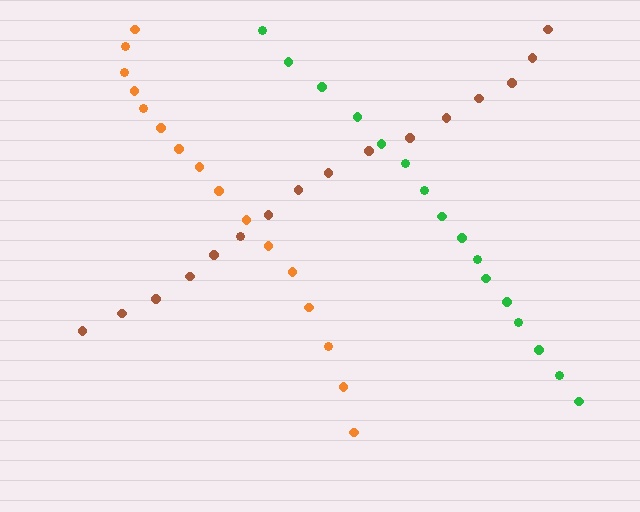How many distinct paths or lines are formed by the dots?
There are 3 distinct paths.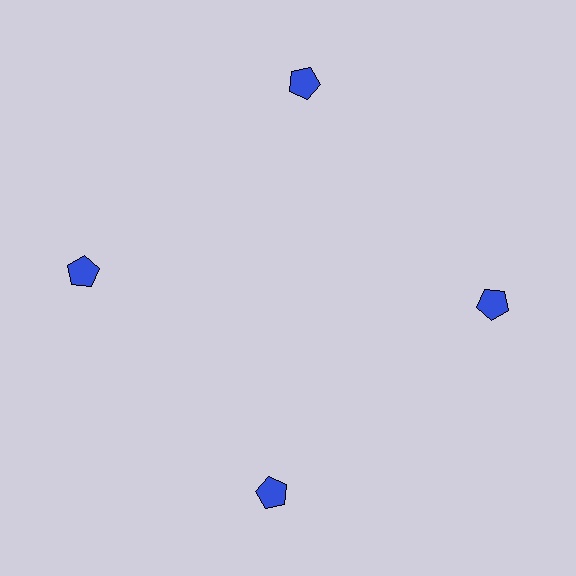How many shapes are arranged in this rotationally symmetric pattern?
There are 4 shapes, arranged in 4 groups of 1.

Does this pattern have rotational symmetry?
Yes, this pattern has 4-fold rotational symmetry. It looks the same after rotating 90 degrees around the center.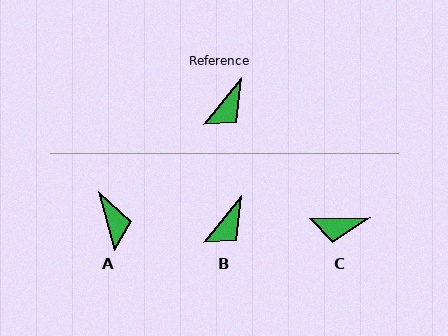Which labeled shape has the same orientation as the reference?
B.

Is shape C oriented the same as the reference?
No, it is off by about 50 degrees.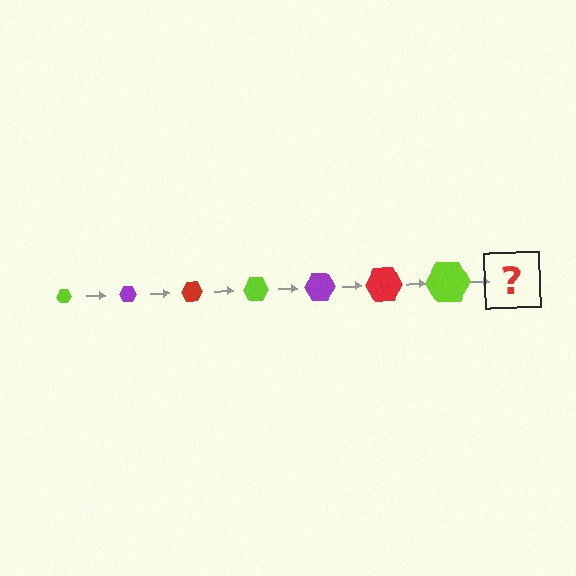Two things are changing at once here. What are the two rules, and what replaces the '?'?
The two rules are that the hexagon grows larger each step and the color cycles through lime, purple, and red. The '?' should be a purple hexagon, larger than the previous one.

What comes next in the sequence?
The next element should be a purple hexagon, larger than the previous one.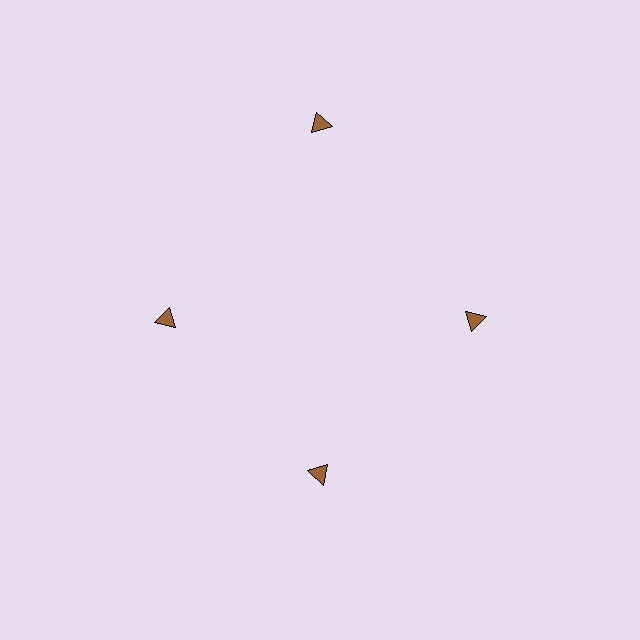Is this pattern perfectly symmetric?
No. The 4 brown triangles are arranged in a ring, but one element near the 12 o'clock position is pushed outward from the center, breaking the 4-fold rotational symmetry.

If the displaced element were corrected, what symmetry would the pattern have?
It would have 4-fold rotational symmetry — the pattern would map onto itself every 90 degrees.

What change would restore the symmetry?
The symmetry would be restored by moving it inward, back onto the ring so that all 4 triangles sit at equal angles and equal distance from the center.